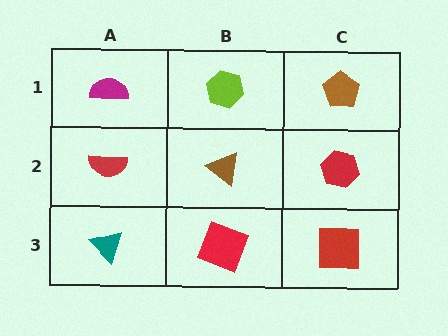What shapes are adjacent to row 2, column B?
A lime hexagon (row 1, column B), a red square (row 3, column B), a red semicircle (row 2, column A), a red hexagon (row 2, column C).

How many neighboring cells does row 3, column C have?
2.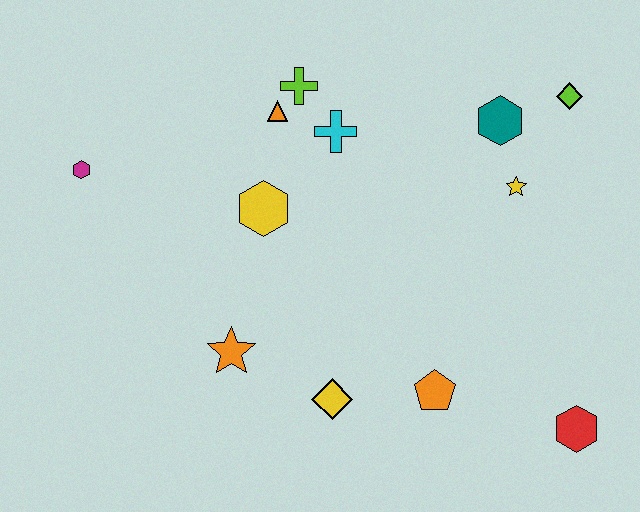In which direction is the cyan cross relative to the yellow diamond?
The cyan cross is above the yellow diamond.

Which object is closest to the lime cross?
The orange triangle is closest to the lime cross.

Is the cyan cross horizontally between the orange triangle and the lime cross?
No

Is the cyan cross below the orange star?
No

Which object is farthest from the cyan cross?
The red hexagon is farthest from the cyan cross.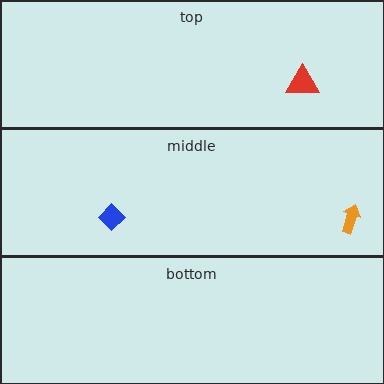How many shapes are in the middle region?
2.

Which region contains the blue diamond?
The middle region.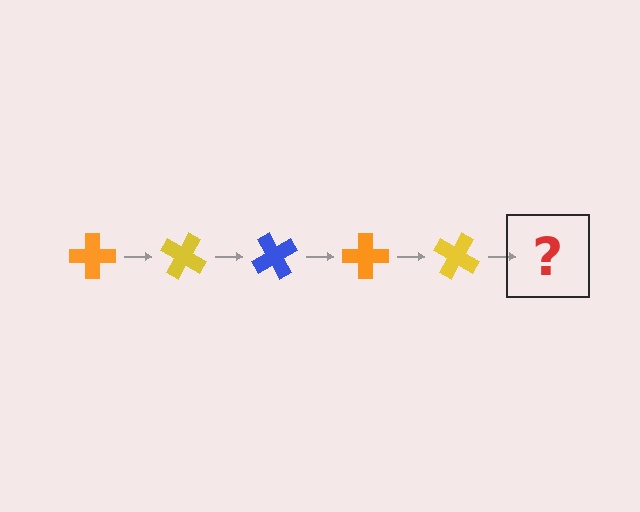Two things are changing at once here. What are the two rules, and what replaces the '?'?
The two rules are that it rotates 30 degrees each step and the color cycles through orange, yellow, and blue. The '?' should be a blue cross, rotated 150 degrees from the start.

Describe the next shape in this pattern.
It should be a blue cross, rotated 150 degrees from the start.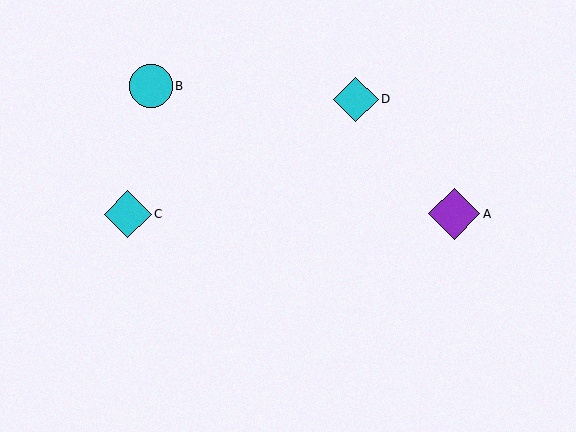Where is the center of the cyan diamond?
The center of the cyan diamond is at (128, 214).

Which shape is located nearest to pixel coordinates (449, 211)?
The purple diamond (labeled A) at (454, 214) is nearest to that location.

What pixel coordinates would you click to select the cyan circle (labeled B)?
Click at (151, 86) to select the cyan circle B.